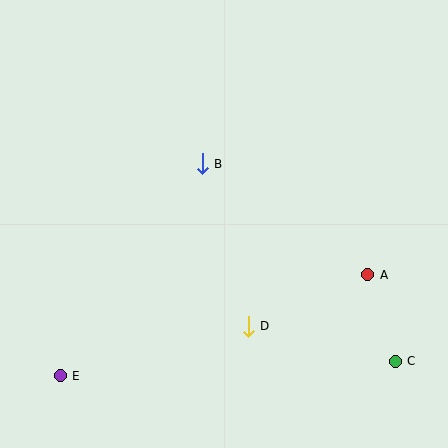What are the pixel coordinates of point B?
Point B is at (202, 164).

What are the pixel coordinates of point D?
Point D is at (248, 326).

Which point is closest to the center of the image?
Point B at (202, 164) is closest to the center.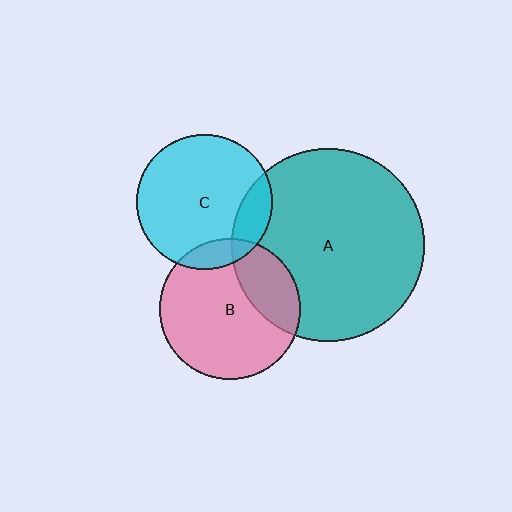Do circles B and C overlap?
Yes.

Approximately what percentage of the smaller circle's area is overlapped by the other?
Approximately 10%.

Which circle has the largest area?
Circle A (teal).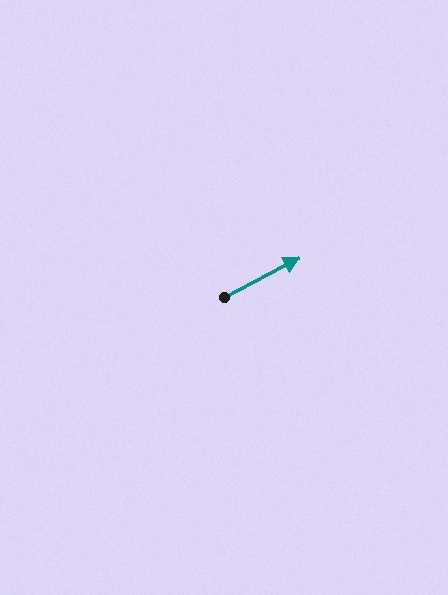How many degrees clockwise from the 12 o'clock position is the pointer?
Approximately 62 degrees.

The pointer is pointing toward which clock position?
Roughly 2 o'clock.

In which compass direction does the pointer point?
Northeast.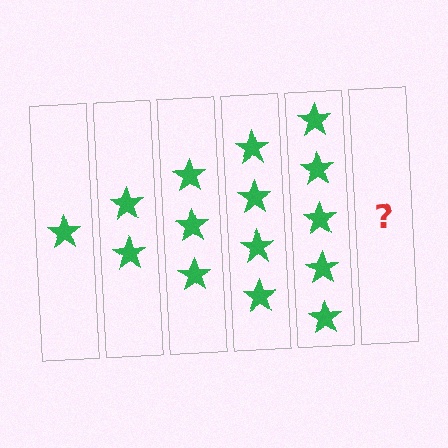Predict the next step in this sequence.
The next step is 6 stars.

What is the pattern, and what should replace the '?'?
The pattern is that each step adds one more star. The '?' should be 6 stars.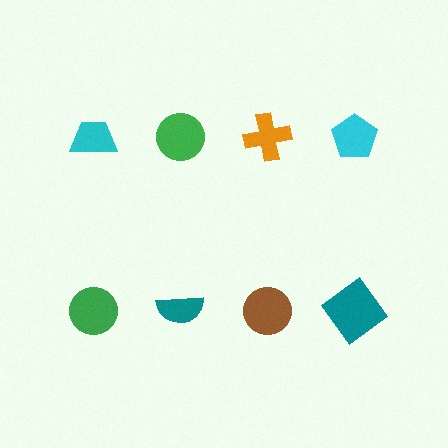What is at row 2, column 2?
A teal semicircle.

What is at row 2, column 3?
A brown circle.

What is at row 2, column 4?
A teal diamond.